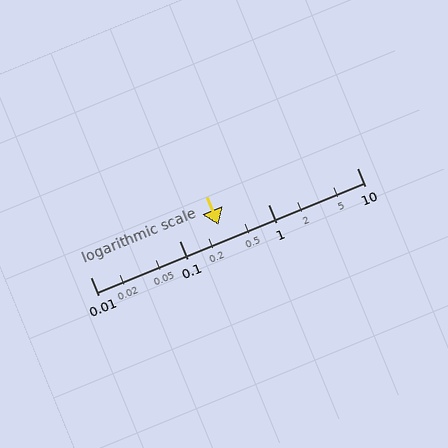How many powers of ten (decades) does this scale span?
The scale spans 3 decades, from 0.01 to 10.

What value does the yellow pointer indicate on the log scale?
The pointer indicates approximately 0.28.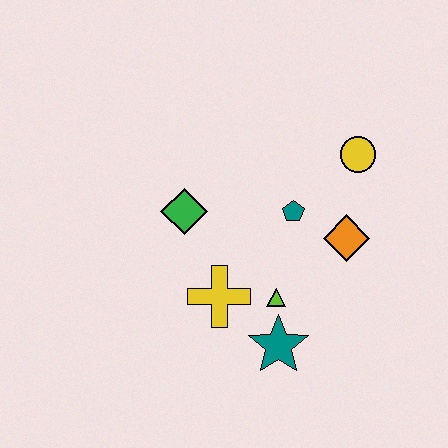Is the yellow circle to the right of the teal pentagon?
Yes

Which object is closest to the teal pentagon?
The orange diamond is closest to the teal pentagon.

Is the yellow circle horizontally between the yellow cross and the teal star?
No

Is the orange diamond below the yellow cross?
No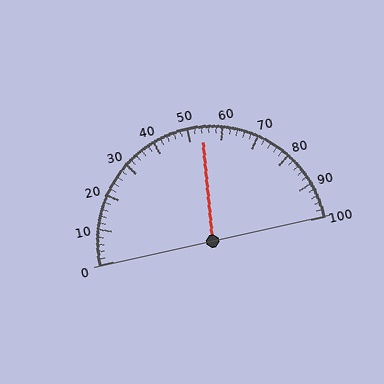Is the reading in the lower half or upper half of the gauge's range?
The reading is in the upper half of the range (0 to 100).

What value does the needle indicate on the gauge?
The needle indicates approximately 54.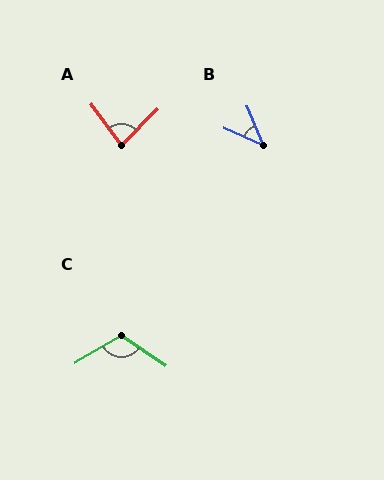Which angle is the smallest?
B, at approximately 44 degrees.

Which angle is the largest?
C, at approximately 114 degrees.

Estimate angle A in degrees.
Approximately 81 degrees.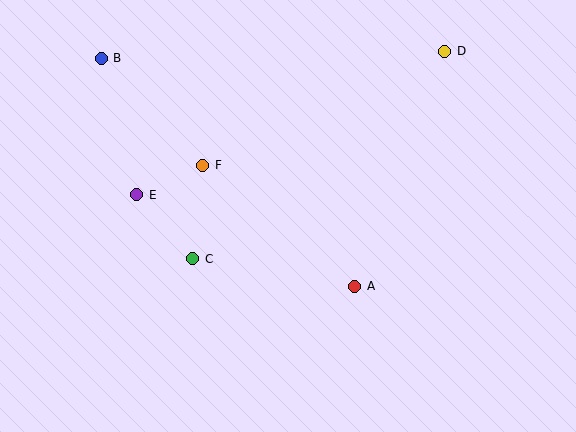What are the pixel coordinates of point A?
Point A is at (355, 286).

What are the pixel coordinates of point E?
Point E is at (137, 195).